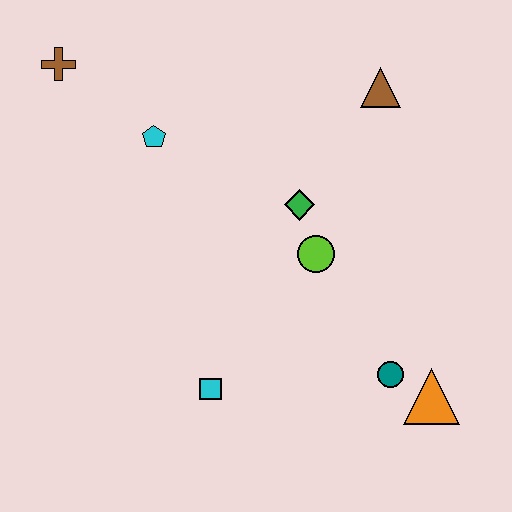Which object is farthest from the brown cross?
The orange triangle is farthest from the brown cross.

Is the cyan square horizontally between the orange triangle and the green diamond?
No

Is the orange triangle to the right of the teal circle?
Yes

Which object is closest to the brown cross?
The cyan pentagon is closest to the brown cross.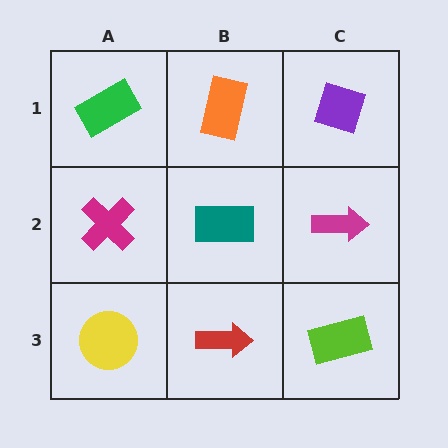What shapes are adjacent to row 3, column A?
A magenta cross (row 2, column A), a red arrow (row 3, column B).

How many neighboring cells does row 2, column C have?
3.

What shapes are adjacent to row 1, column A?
A magenta cross (row 2, column A), an orange rectangle (row 1, column B).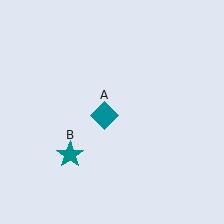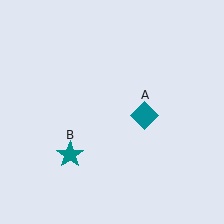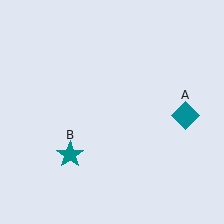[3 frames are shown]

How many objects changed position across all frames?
1 object changed position: teal diamond (object A).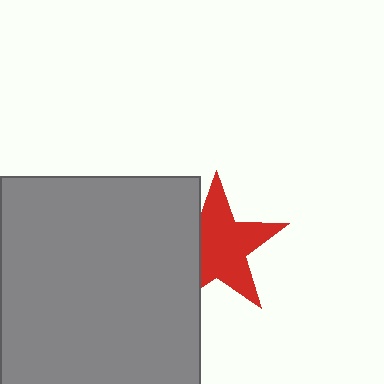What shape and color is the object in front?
The object in front is a gray rectangle.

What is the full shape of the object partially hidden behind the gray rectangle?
The partially hidden object is a red star.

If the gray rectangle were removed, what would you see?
You would see the complete red star.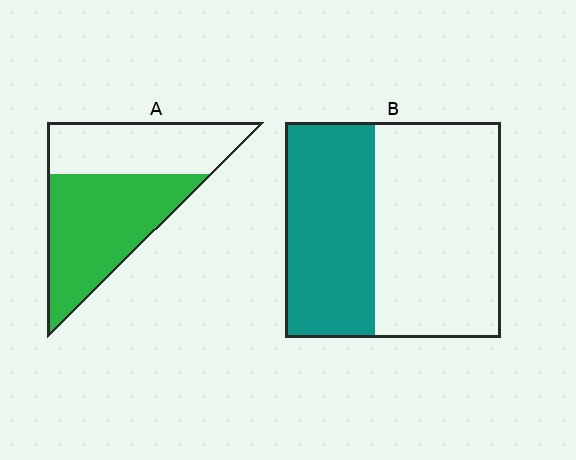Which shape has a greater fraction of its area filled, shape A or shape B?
Shape A.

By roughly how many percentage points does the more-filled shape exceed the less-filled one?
By roughly 15 percentage points (A over B).